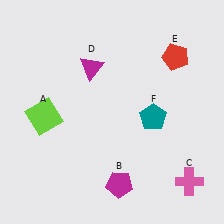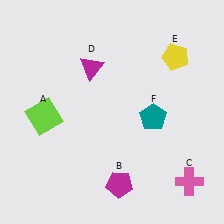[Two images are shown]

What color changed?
The pentagon (E) changed from red in Image 1 to yellow in Image 2.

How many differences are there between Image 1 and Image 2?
There is 1 difference between the two images.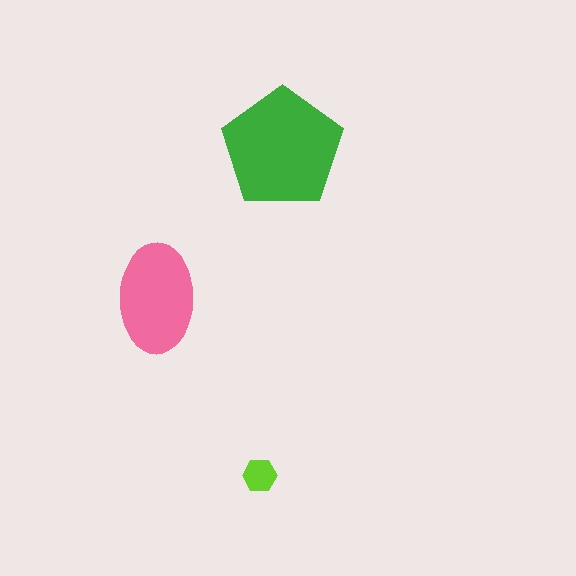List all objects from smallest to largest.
The lime hexagon, the pink ellipse, the green pentagon.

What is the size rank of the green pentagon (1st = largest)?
1st.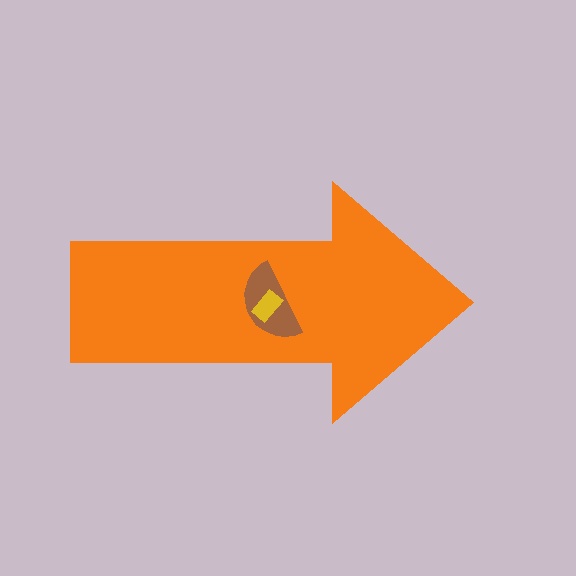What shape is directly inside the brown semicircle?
The yellow rectangle.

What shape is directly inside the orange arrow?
The brown semicircle.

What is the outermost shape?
The orange arrow.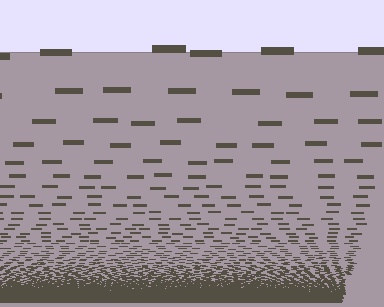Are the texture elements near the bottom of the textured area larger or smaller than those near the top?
Smaller. The gradient is inverted — elements near the bottom are smaller and denser.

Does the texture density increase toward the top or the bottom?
Density increases toward the bottom.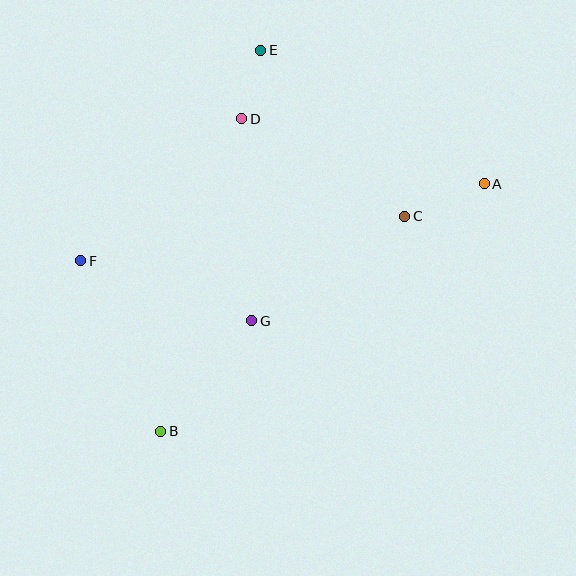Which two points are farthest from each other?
Points A and F are farthest from each other.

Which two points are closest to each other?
Points D and E are closest to each other.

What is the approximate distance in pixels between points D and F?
The distance between D and F is approximately 214 pixels.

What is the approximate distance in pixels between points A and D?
The distance between A and D is approximately 251 pixels.